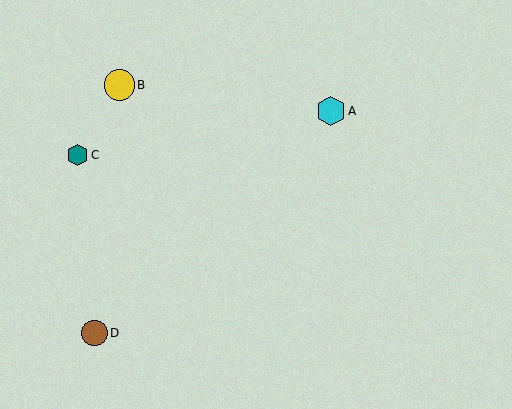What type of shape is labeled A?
Shape A is a cyan hexagon.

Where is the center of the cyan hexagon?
The center of the cyan hexagon is at (331, 111).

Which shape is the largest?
The yellow circle (labeled B) is the largest.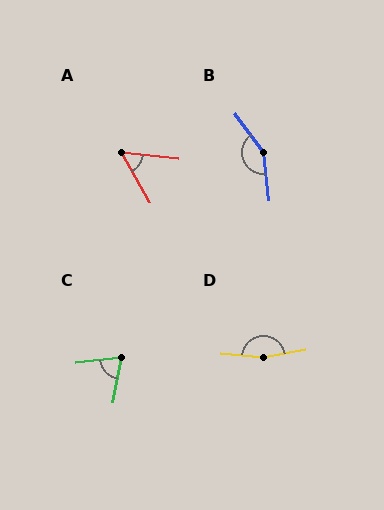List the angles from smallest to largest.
A (55°), C (73°), B (151°), D (164°).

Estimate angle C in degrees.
Approximately 73 degrees.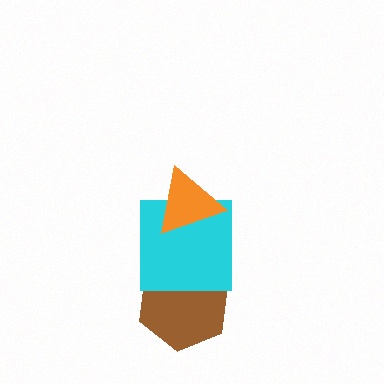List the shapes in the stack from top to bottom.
From top to bottom: the orange triangle, the cyan square, the brown hexagon.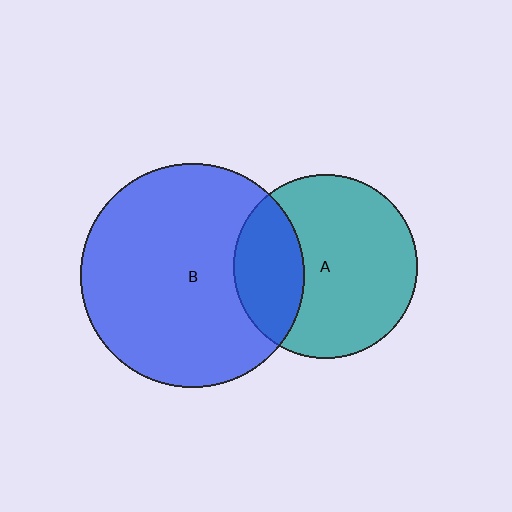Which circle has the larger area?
Circle B (blue).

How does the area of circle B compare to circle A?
Approximately 1.5 times.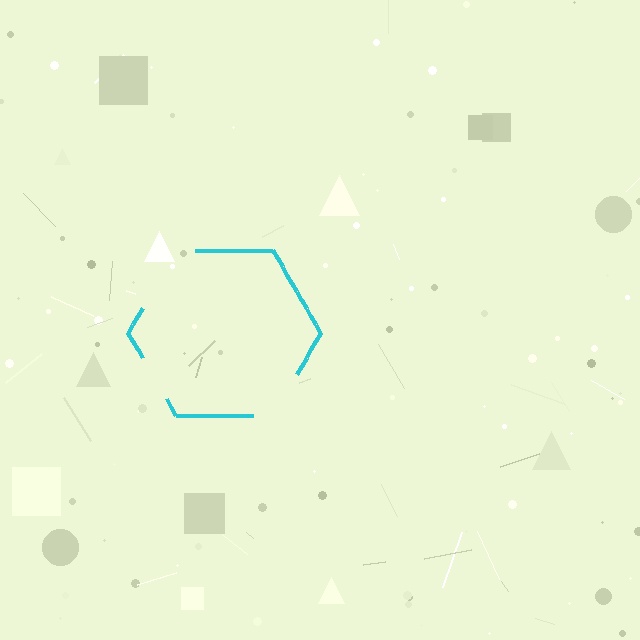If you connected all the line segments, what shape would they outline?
They would outline a hexagon.